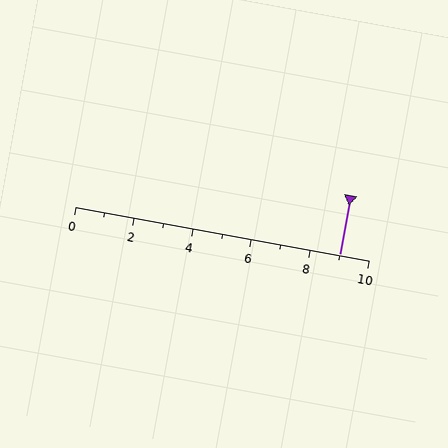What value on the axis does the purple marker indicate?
The marker indicates approximately 9.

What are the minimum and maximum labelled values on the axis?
The axis runs from 0 to 10.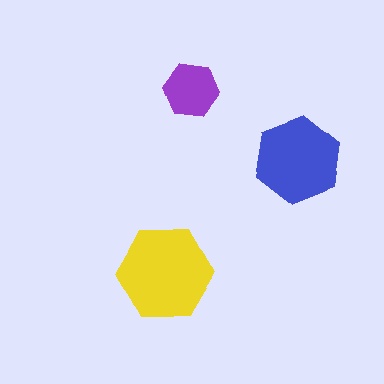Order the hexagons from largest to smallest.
the yellow one, the blue one, the purple one.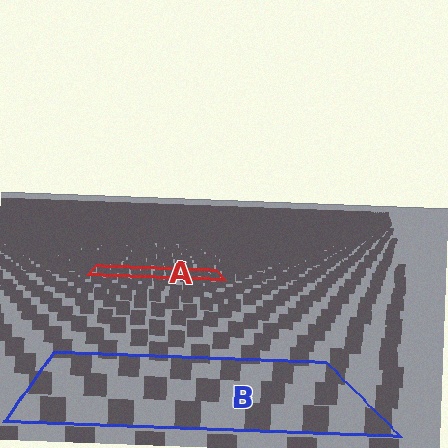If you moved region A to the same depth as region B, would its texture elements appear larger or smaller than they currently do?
They would appear larger. At a closer depth, the same texture elements are projected at a bigger on-screen size.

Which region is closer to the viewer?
Region B is closer. The texture elements there are larger and more spread out.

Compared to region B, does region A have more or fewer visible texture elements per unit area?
Region A has more texture elements per unit area — they are packed more densely because it is farther away.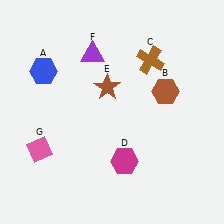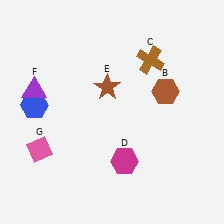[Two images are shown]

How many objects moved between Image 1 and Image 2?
2 objects moved between the two images.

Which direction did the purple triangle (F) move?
The purple triangle (F) moved left.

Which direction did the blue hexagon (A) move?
The blue hexagon (A) moved down.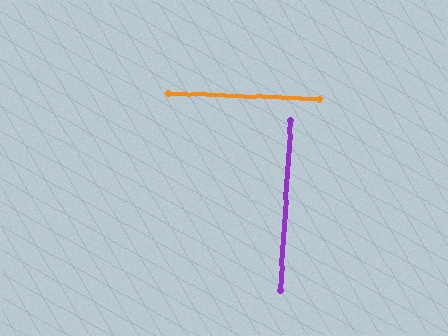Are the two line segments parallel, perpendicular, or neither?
Perpendicular — they meet at approximately 89°.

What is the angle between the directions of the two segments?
Approximately 89 degrees.